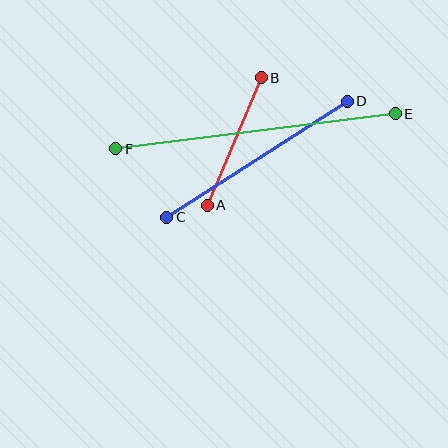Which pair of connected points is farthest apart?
Points E and F are farthest apart.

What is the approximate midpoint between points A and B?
The midpoint is at approximately (234, 142) pixels.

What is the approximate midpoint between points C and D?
The midpoint is at approximately (257, 159) pixels.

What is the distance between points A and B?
The distance is approximately 139 pixels.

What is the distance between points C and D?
The distance is approximately 214 pixels.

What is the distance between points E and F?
The distance is approximately 282 pixels.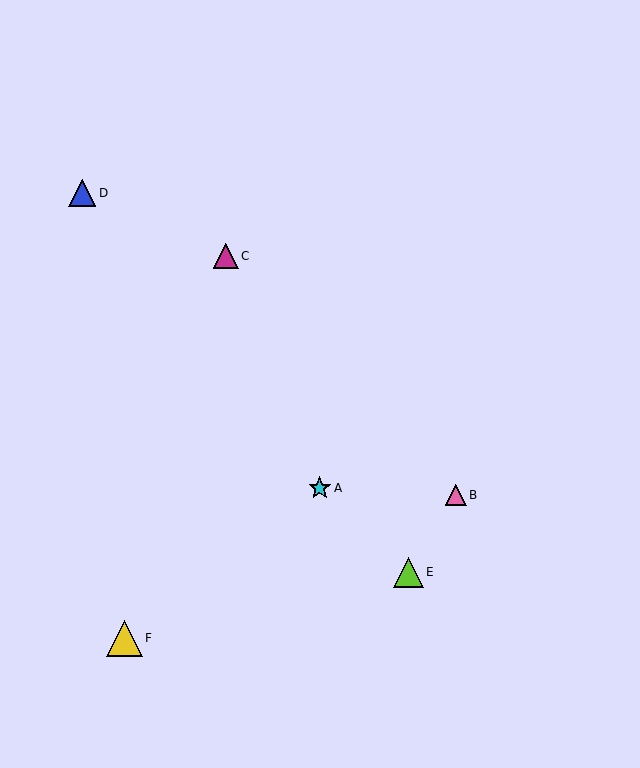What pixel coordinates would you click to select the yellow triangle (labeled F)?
Click at (124, 638) to select the yellow triangle F.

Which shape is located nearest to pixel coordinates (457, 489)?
The pink triangle (labeled B) at (456, 495) is nearest to that location.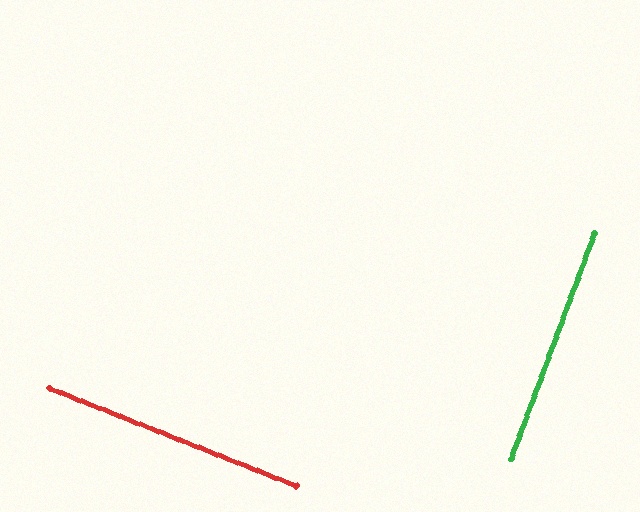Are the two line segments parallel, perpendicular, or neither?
Perpendicular — they meet at approximately 89°.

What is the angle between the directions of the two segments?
Approximately 89 degrees.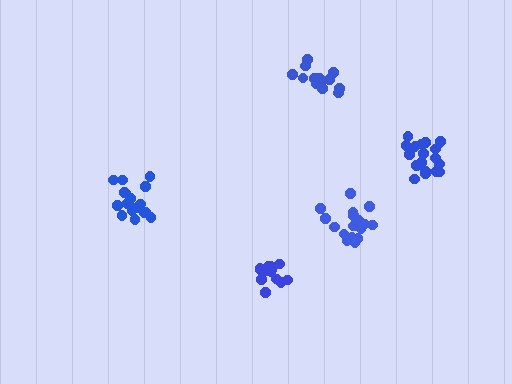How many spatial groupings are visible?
There are 5 spatial groupings.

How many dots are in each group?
Group 1: 13 dots, Group 2: 18 dots, Group 3: 18 dots, Group 4: 19 dots, Group 5: 13 dots (81 total).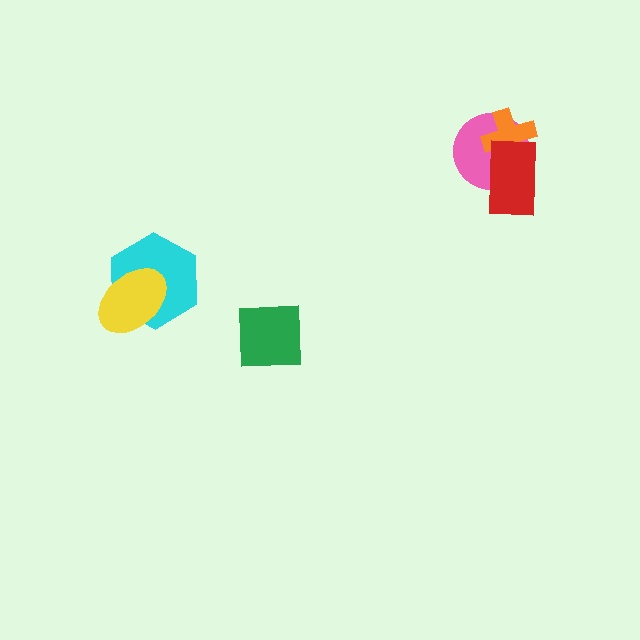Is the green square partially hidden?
No, no other shape covers it.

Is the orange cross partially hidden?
Yes, it is partially covered by another shape.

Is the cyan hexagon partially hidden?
Yes, it is partially covered by another shape.